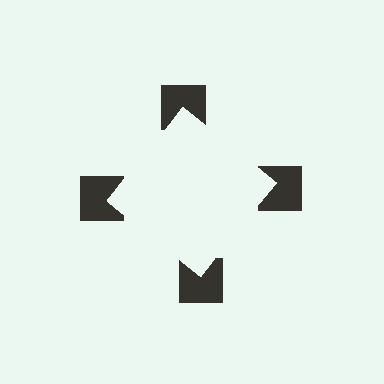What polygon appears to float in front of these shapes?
An illusory square — its edges are inferred from the aligned wedge cuts in the notched squares, not physically drawn.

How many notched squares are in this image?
There are 4 — one at each vertex of the illusory square.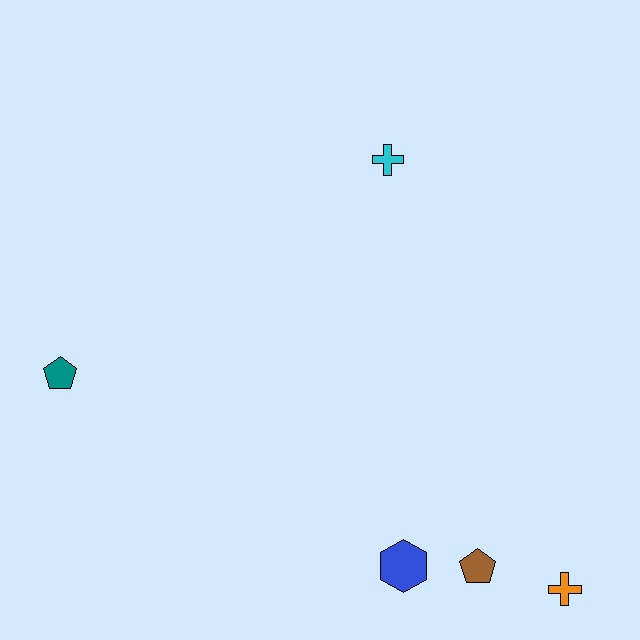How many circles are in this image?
There are no circles.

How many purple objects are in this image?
There are no purple objects.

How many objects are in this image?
There are 5 objects.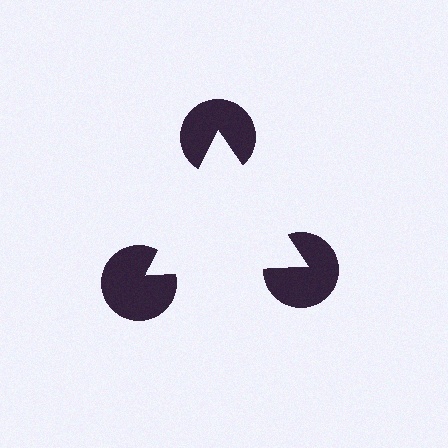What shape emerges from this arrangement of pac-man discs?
An illusory triangle — its edges are inferred from the aligned wedge cuts in the pac-man discs, not physically drawn.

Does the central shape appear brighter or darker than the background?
It typically appears slightly brighter than the background, even though no actual brightness change is drawn.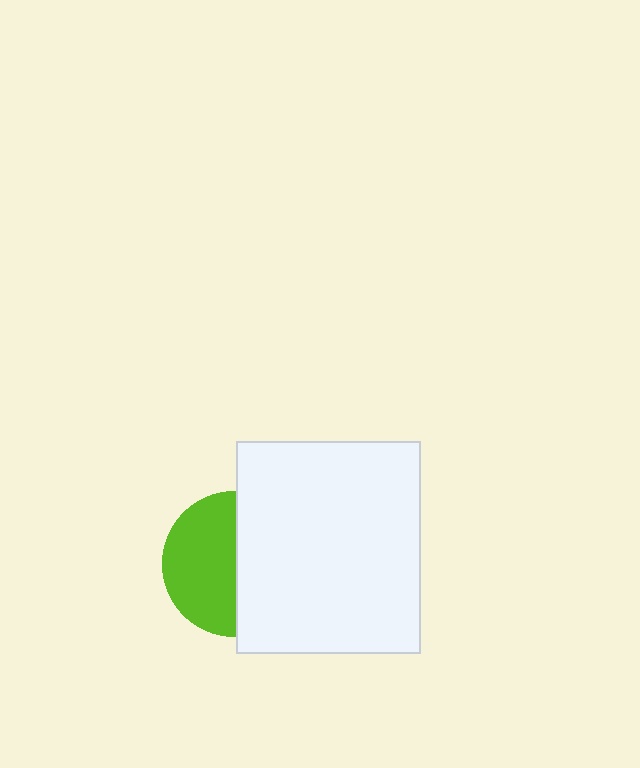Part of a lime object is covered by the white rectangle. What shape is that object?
It is a circle.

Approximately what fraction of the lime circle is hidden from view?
Roughly 49% of the lime circle is hidden behind the white rectangle.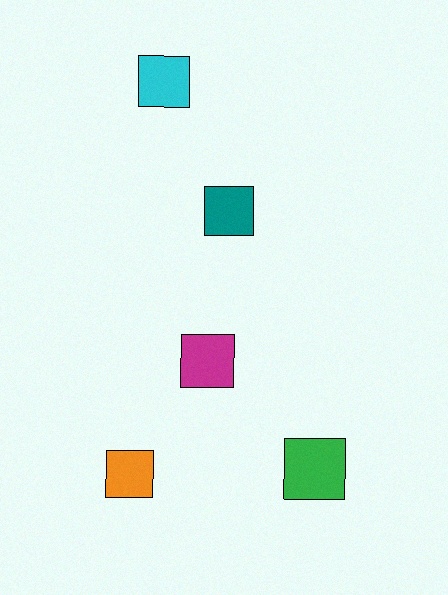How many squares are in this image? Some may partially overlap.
There are 5 squares.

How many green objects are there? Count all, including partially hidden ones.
There is 1 green object.